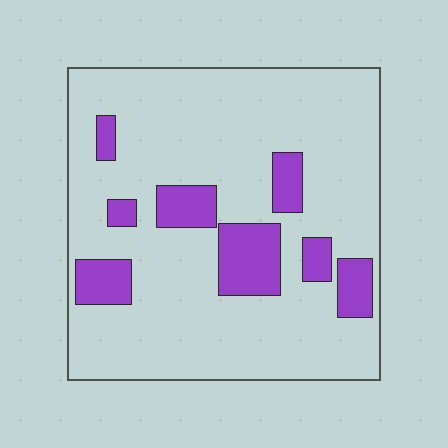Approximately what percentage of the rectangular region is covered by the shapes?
Approximately 15%.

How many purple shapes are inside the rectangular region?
8.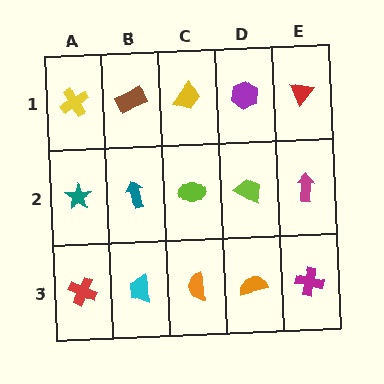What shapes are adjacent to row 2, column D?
A purple hexagon (row 1, column D), an orange semicircle (row 3, column D), a lime ellipse (row 2, column C), a magenta arrow (row 2, column E).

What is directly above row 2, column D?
A purple hexagon.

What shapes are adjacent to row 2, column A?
A yellow cross (row 1, column A), a red cross (row 3, column A), a teal arrow (row 2, column B).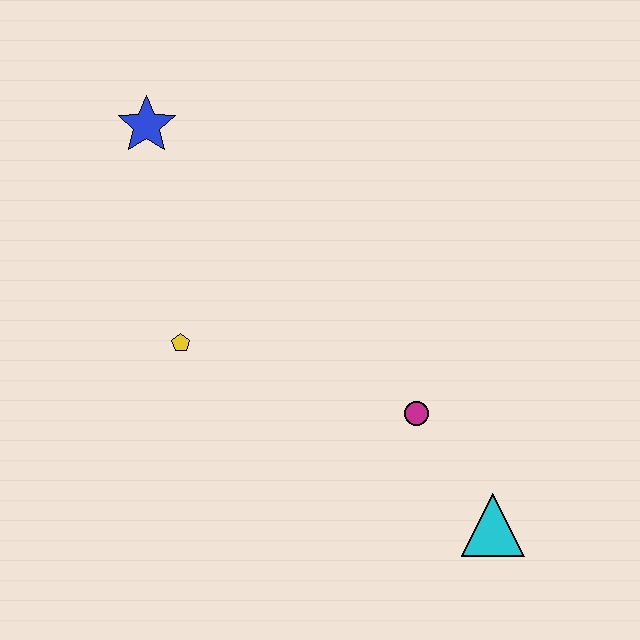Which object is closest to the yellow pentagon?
The blue star is closest to the yellow pentagon.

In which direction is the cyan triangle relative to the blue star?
The cyan triangle is below the blue star.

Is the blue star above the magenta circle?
Yes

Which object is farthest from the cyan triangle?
The blue star is farthest from the cyan triangle.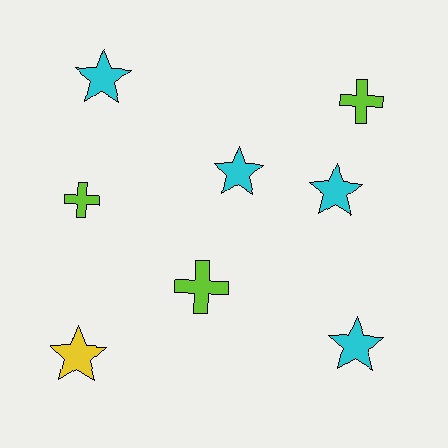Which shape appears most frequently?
Star, with 5 objects.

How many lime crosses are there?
There are 3 lime crosses.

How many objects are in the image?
There are 8 objects.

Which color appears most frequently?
Cyan, with 4 objects.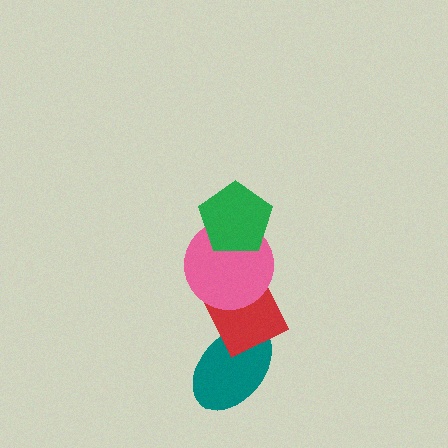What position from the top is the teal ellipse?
The teal ellipse is 4th from the top.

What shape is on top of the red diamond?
The pink circle is on top of the red diamond.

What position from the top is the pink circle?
The pink circle is 2nd from the top.